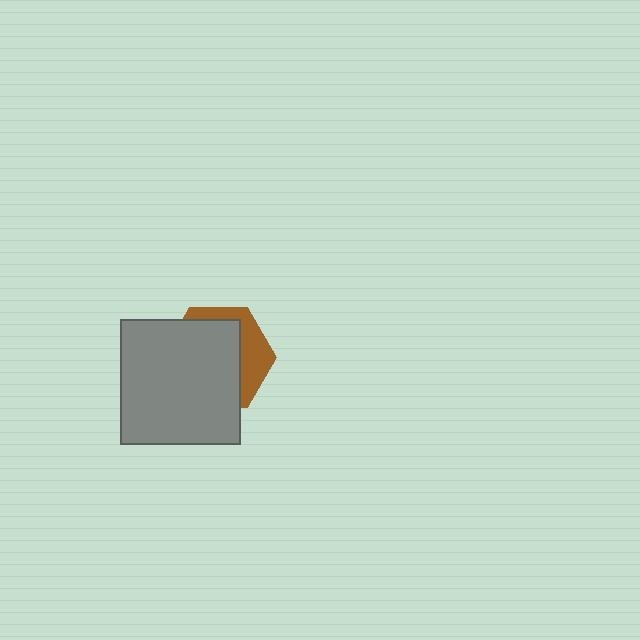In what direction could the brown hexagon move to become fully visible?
The brown hexagon could move toward the upper-right. That would shift it out from behind the gray rectangle entirely.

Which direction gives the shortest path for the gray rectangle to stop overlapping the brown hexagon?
Moving toward the lower-left gives the shortest separation.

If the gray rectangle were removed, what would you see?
You would see the complete brown hexagon.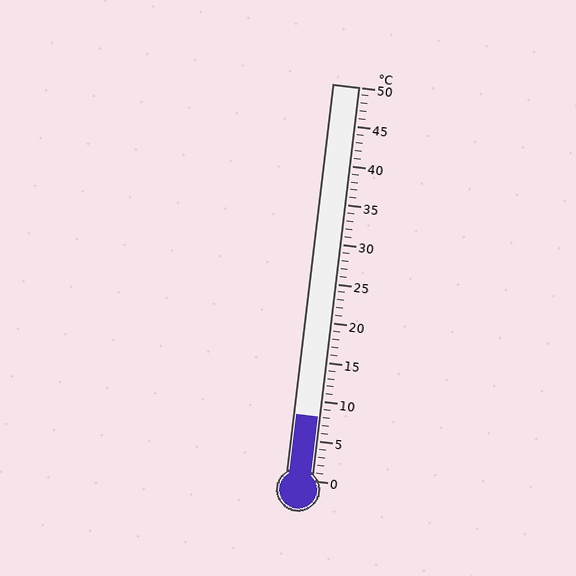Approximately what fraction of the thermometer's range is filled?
The thermometer is filled to approximately 15% of its range.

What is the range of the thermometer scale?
The thermometer scale ranges from 0°C to 50°C.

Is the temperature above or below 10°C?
The temperature is below 10°C.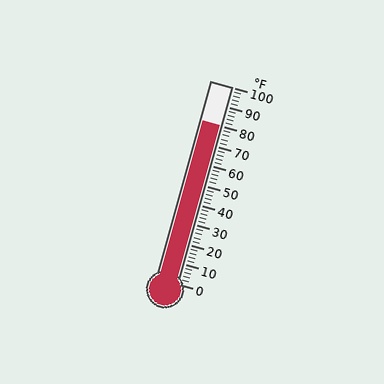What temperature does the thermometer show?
The thermometer shows approximately 80°F.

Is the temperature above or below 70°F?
The temperature is above 70°F.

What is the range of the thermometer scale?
The thermometer scale ranges from 0°F to 100°F.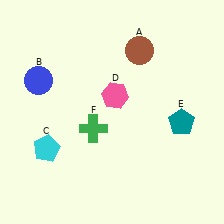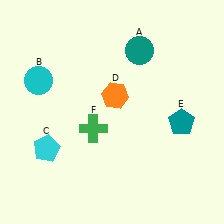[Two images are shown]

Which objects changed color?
A changed from brown to teal. B changed from blue to cyan. D changed from pink to orange.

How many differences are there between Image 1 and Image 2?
There are 3 differences between the two images.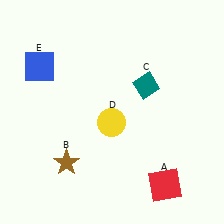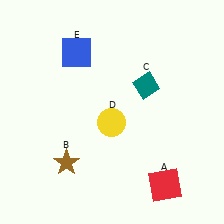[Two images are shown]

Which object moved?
The blue square (E) moved right.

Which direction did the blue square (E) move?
The blue square (E) moved right.